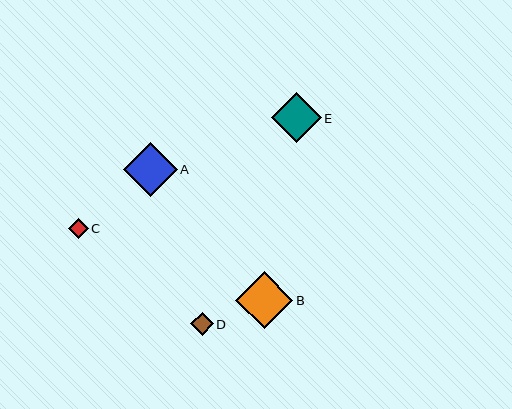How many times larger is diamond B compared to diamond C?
Diamond B is approximately 2.8 times the size of diamond C.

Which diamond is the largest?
Diamond B is the largest with a size of approximately 57 pixels.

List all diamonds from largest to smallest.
From largest to smallest: B, A, E, D, C.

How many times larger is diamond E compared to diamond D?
Diamond E is approximately 2.2 times the size of diamond D.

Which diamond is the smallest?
Diamond C is the smallest with a size of approximately 20 pixels.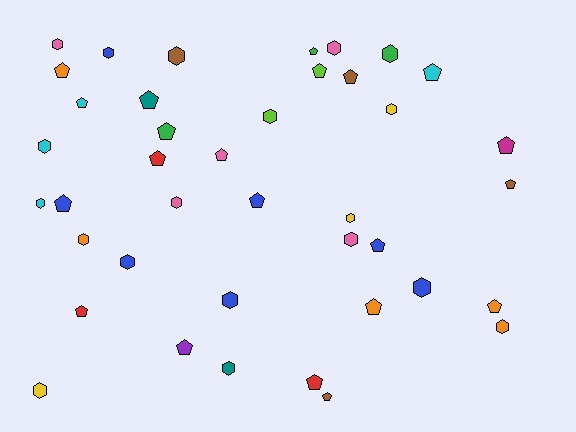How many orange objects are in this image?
There are 5 orange objects.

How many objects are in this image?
There are 40 objects.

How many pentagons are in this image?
There are 21 pentagons.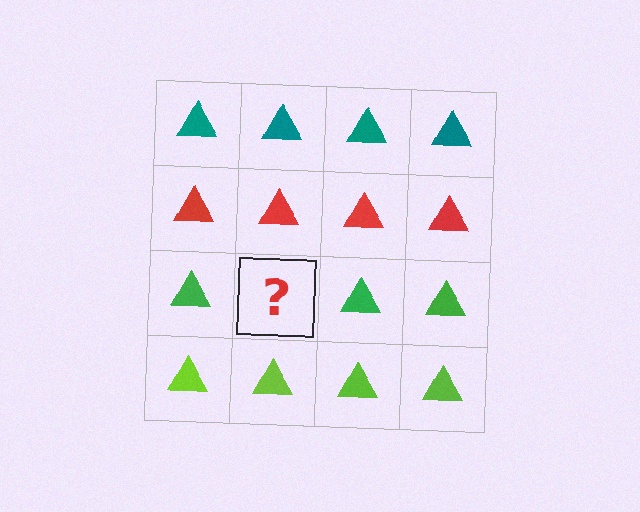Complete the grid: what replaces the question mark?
The question mark should be replaced with a green triangle.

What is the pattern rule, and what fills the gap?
The rule is that each row has a consistent color. The gap should be filled with a green triangle.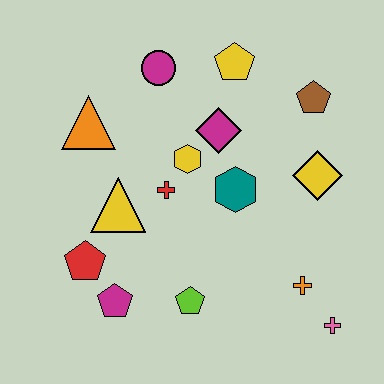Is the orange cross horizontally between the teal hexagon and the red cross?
No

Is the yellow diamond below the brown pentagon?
Yes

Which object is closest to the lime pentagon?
The magenta pentagon is closest to the lime pentagon.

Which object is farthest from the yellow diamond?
The red pentagon is farthest from the yellow diamond.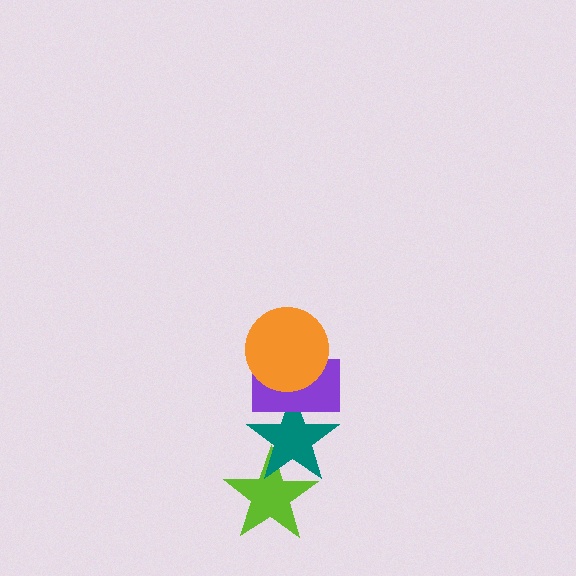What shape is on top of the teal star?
The purple rectangle is on top of the teal star.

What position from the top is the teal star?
The teal star is 3rd from the top.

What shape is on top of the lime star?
The teal star is on top of the lime star.